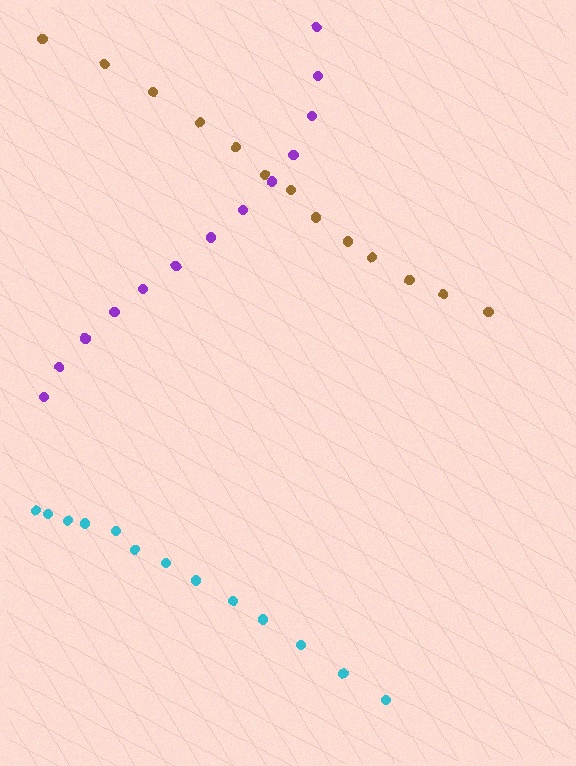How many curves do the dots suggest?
There are 3 distinct paths.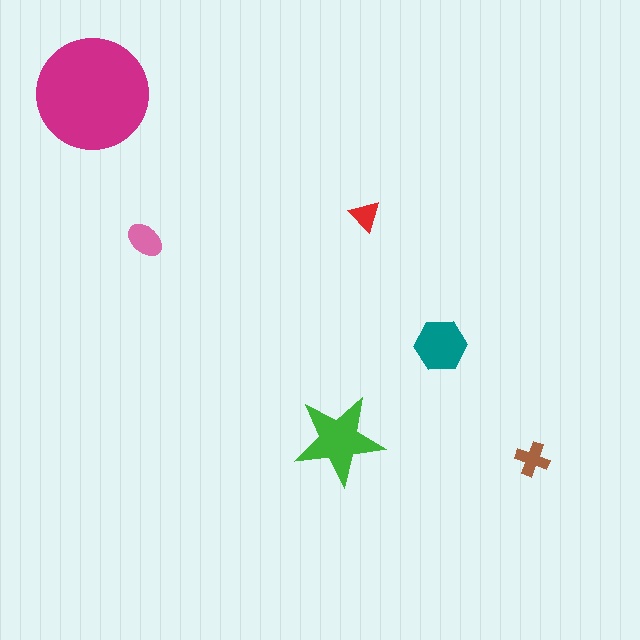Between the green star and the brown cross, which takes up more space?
The green star.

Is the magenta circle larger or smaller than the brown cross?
Larger.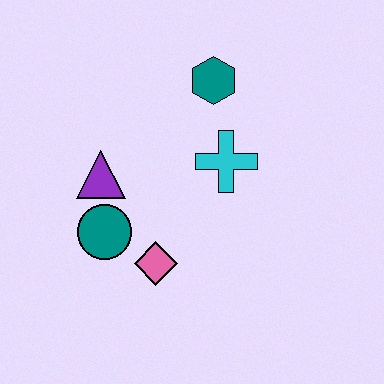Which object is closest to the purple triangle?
The teal circle is closest to the purple triangle.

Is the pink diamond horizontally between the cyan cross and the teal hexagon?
No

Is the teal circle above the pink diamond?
Yes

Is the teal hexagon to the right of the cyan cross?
No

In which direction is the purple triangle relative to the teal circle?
The purple triangle is above the teal circle.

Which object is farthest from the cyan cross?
The teal circle is farthest from the cyan cross.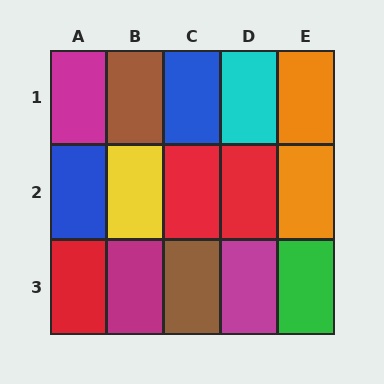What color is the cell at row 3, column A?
Red.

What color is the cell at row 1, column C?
Blue.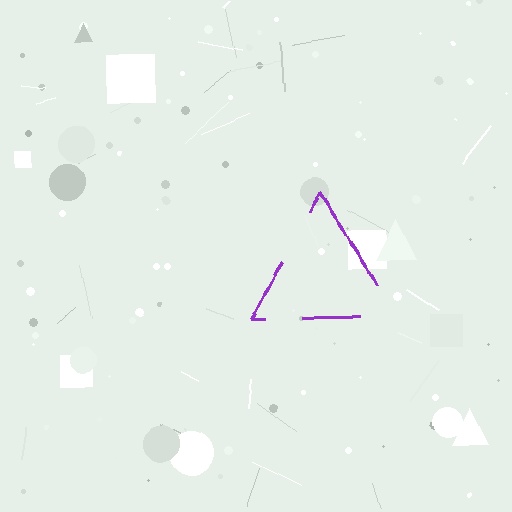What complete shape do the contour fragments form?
The contour fragments form a triangle.